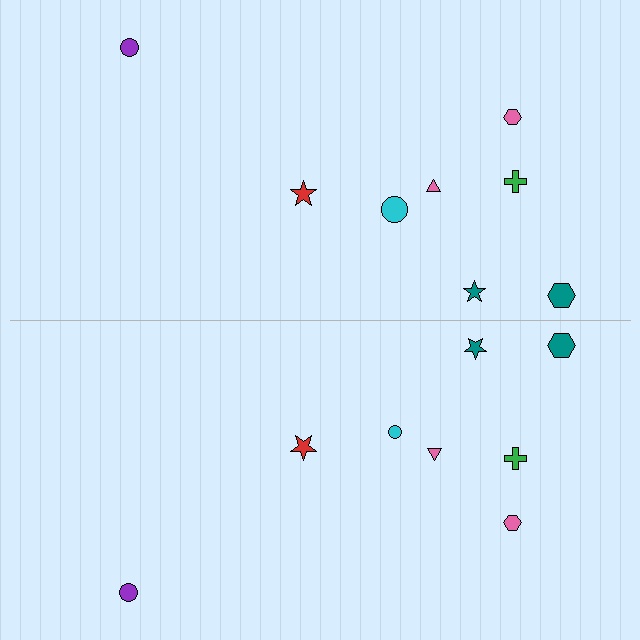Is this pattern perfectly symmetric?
No, the pattern is not perfectly symmetric. The cyan circle on the bottom side has a different size than its mirror counterpart.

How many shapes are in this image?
There are 16 shapes in this image.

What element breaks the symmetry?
The cyan circle on the bottom side has a different size than its mirror counterpart.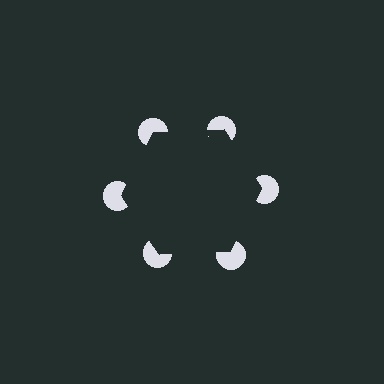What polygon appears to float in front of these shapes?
An illusory hexagon — its edges are inferred from the aligned wedge cuts in the pac-man discs, not physically drawn.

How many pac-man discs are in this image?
There are 6 — one at each vertex of the illusory hexagon.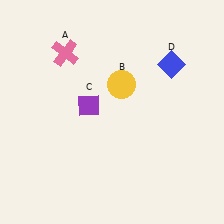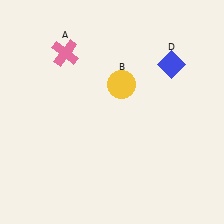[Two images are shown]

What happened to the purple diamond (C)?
The purple diamond (C) was removed in Image 2. It was in the top-left area of Image 1.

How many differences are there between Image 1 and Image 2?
There is 1 difference between the two images.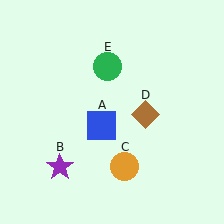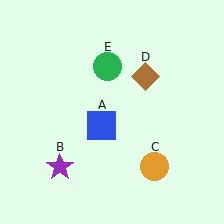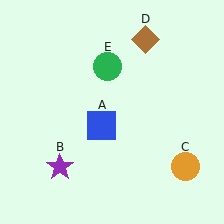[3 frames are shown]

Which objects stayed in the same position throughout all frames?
Blue square (object A) and purple star (object B) and green circle (object E) remained stationary.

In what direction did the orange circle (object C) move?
The orange circle (object C) moved right.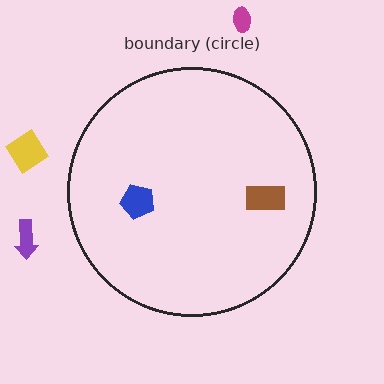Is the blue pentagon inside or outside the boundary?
Inside.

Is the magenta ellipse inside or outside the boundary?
Outside.